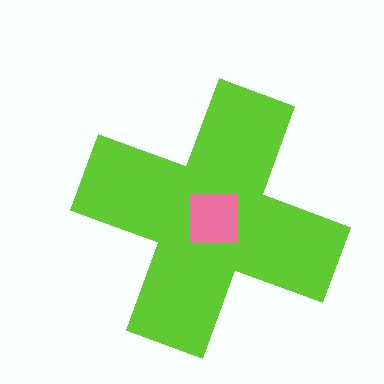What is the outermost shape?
The lime cross.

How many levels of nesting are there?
2.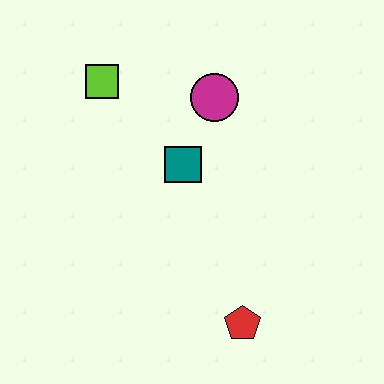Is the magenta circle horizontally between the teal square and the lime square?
No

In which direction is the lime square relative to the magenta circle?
The lime square is to the left of the magenta circle.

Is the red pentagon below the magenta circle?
Yes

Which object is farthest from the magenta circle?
The red pentagon is farthest from the magenta circle.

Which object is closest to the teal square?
The magenta circle is closest to the teal square.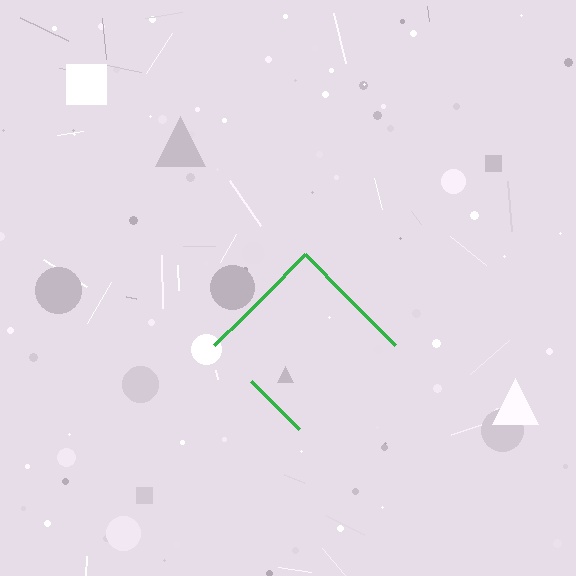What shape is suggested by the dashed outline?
The dashed outline suggests a diamond.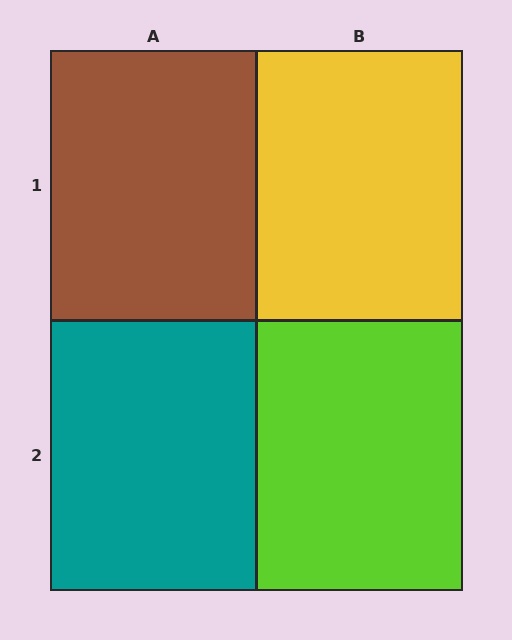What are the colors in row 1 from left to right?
Brown, yellow.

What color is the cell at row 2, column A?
Teal.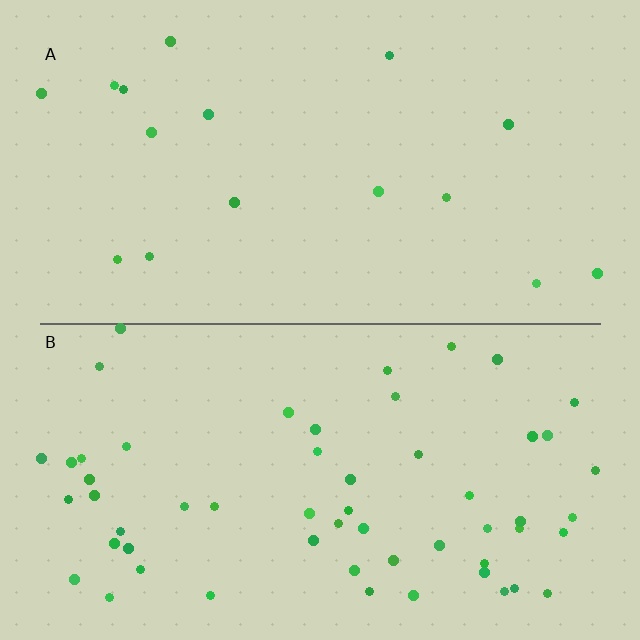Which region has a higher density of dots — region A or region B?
B (the bottom).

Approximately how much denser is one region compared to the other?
Approximately 3.5× — region B over region A.